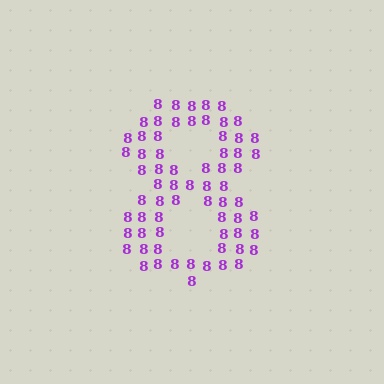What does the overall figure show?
The overall figure shows the digit 8.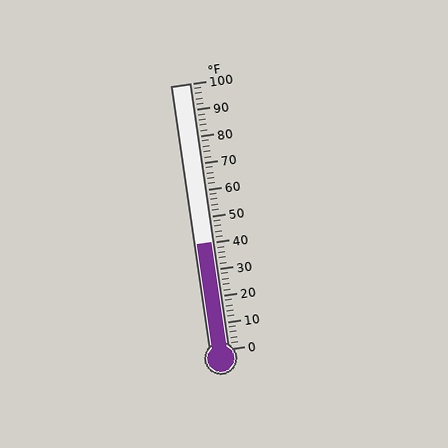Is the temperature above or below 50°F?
The temperature is below 50°F.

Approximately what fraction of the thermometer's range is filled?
The thermometer is filled to approximately 40% of its range.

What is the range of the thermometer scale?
The thermometer scale ranges from 0°F to 100°F.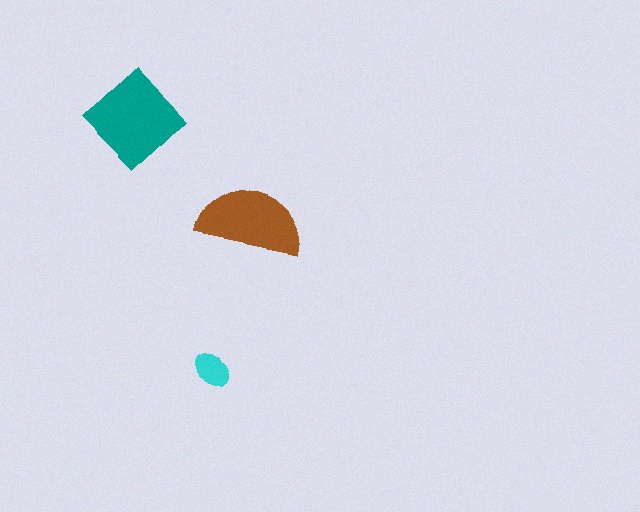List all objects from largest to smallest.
The teal diamond, the brown semicircle, the cyan ellipse.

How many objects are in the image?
There are 3 objects in the image.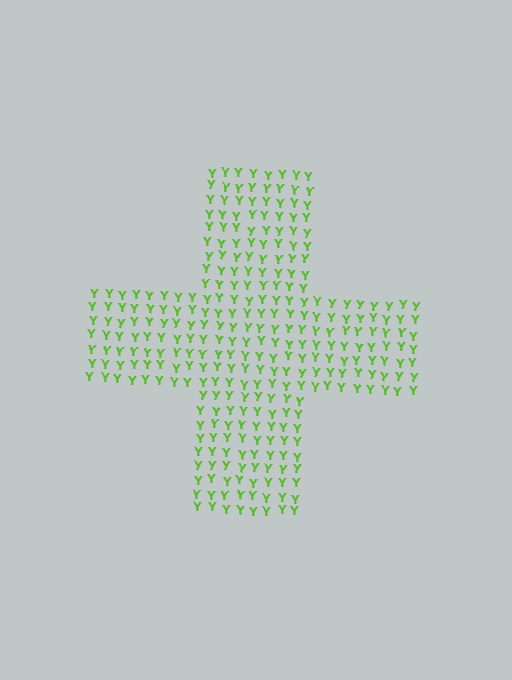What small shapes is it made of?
It is made of small letter Y's.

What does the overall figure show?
The overall figure shows a cross.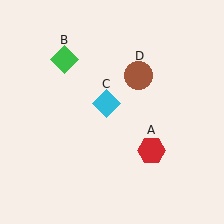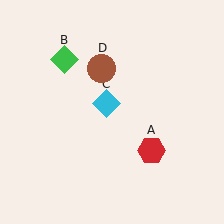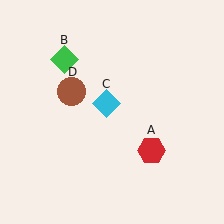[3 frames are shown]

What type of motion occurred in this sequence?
The brown circle (object D) rotated counterclockwise around the center of the scene.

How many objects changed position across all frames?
1 object changed position: brown circle (object D).